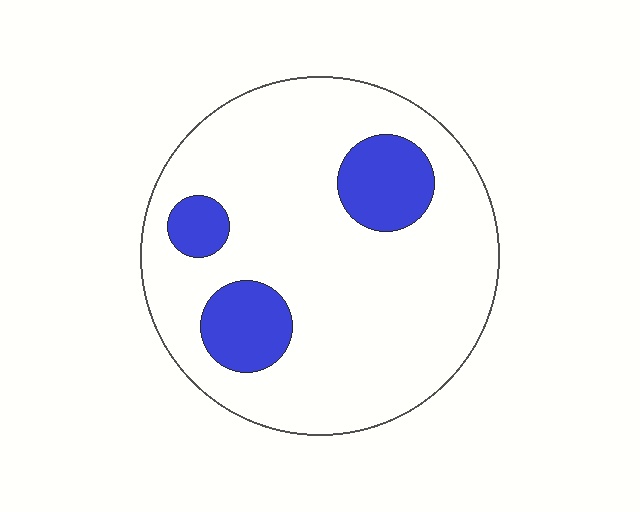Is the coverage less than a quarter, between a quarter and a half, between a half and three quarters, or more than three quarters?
Less than a quarter.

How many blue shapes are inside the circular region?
3.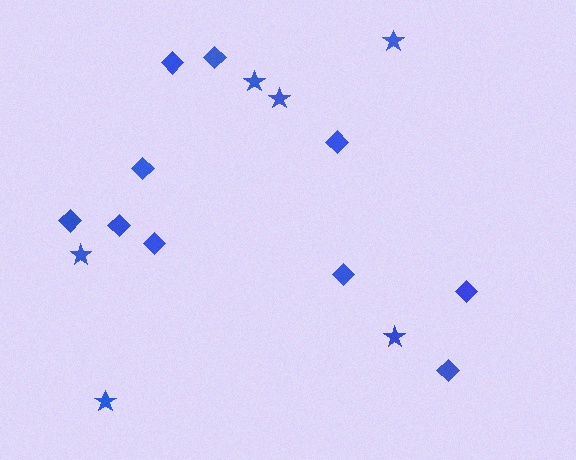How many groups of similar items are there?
There are 2 groups: one group of diamonds (10) and one group of stars (6).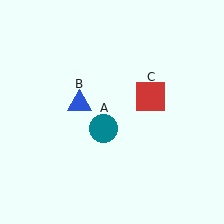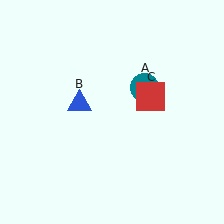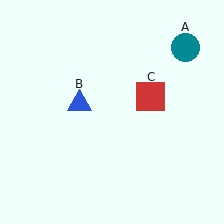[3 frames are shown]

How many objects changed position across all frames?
1 object changed position: teal circle (object A).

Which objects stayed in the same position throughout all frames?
Blue triangle (object B) and red square (object C) remained stationary.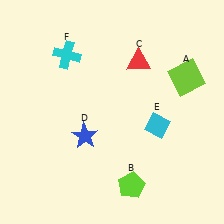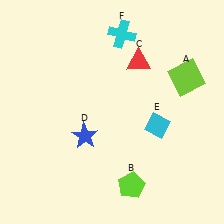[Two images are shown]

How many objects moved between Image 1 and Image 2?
1 object moved between the two images.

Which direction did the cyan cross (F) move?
The cyan cross (F) moved right.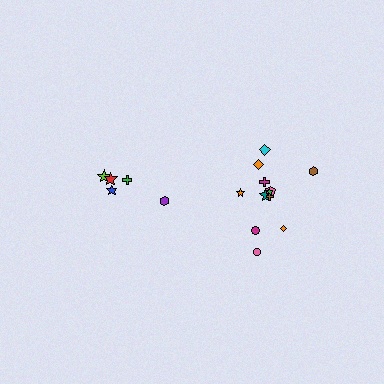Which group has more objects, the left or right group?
The right group.